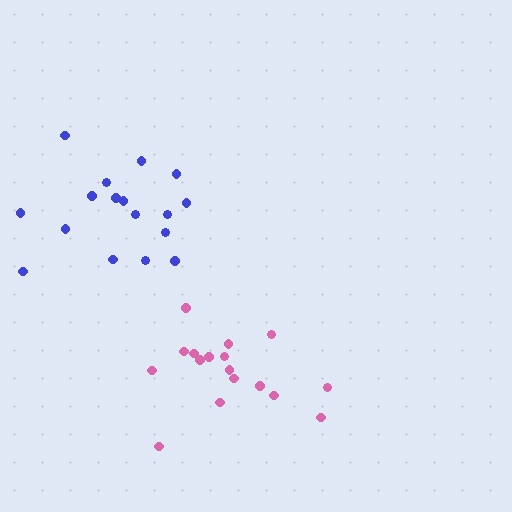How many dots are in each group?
Group 1: 17 dots, Group 2: 17 dots (34 total).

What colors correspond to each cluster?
The clusters are colored: blue, pink.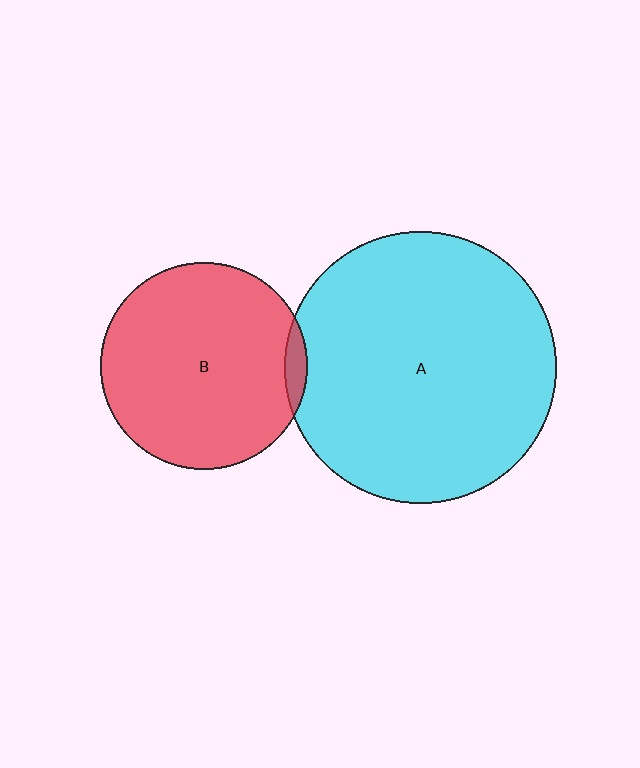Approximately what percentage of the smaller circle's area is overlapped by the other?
Approximately 5%.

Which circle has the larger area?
Circle A (cyan).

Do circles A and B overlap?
Yes.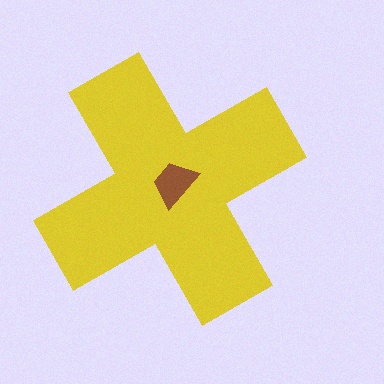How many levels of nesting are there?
2.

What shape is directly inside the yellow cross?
The brown trapezoid.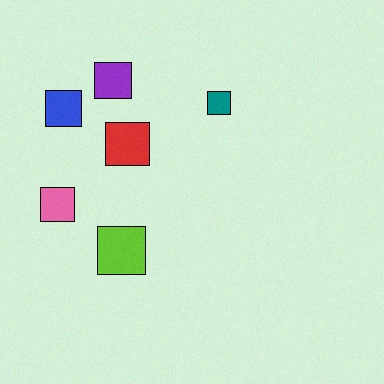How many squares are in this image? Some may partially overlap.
There are 6 squares.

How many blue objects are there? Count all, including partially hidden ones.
There is 1 blue object.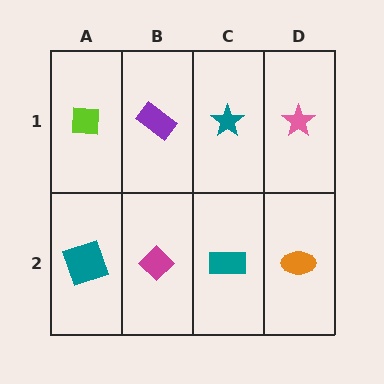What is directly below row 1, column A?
A teal square.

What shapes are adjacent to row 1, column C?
A teal rectangle (row 2, column C), a purple rectangle (row 1, column B), a pink star (row 1, column D).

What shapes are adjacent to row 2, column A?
A lime square (row 1, column A), a magenta diamond (row 2, column B).